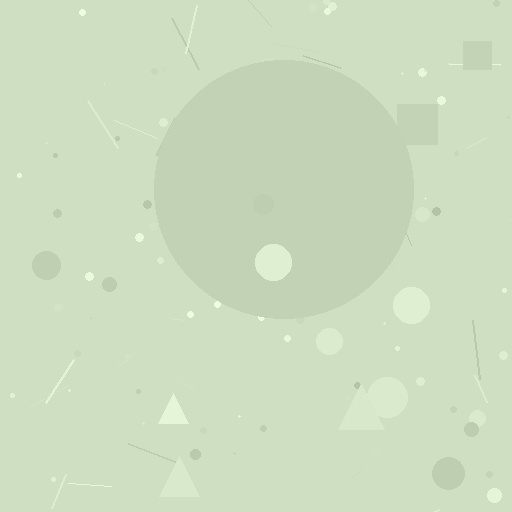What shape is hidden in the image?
A circle is hidden in the image.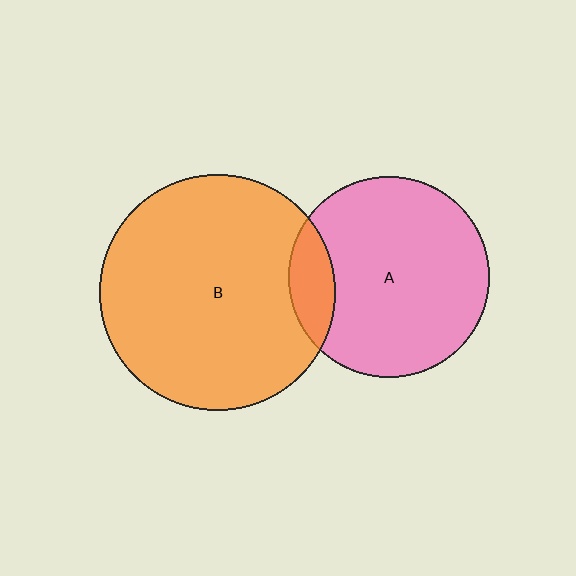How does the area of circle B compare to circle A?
Approximately 1.4 times.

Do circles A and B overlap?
Yes.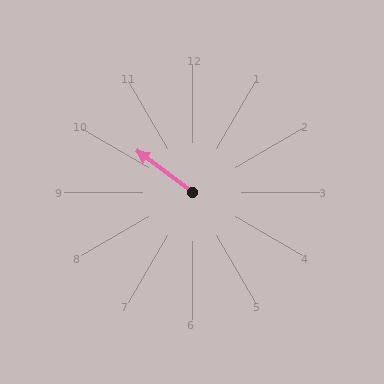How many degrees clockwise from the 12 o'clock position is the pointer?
Approximately 307 degrees.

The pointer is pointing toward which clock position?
Roughly 10 o'clock.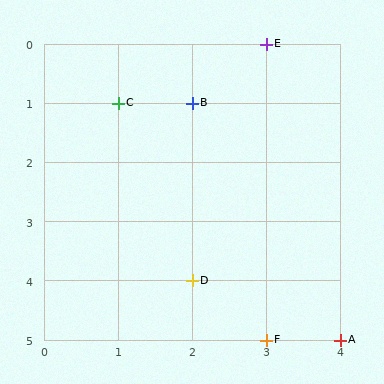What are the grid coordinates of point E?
Point E is at grid coordinates (3, 0).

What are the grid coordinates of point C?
Point C is at grid coordinates (1, 1).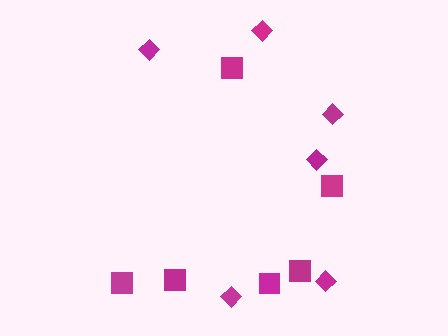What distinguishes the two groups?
There are 2 groups: one group of diamonds (6) and one group of squares (6).